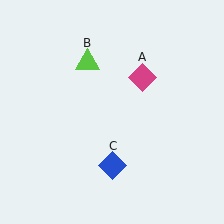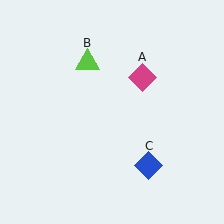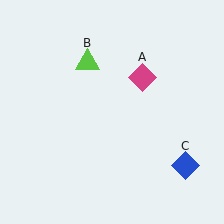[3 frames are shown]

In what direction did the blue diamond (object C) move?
The blue diamond (object C) moved right.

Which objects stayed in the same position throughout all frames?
Magenta diamond (object A) and lime triangle (object B) remained stationary.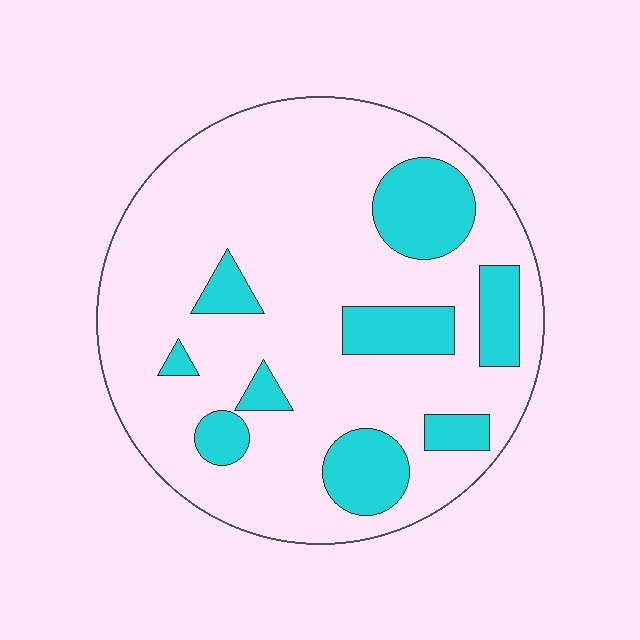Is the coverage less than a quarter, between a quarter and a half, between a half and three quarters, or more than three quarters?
Less than a quarter.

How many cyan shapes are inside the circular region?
9.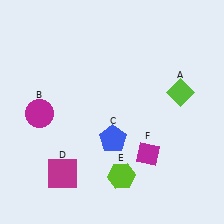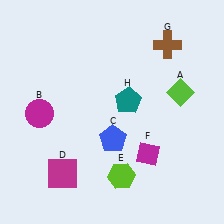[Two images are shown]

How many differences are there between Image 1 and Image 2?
There are 2 differences between the two images.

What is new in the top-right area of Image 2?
A teal pentagon (H) was added in the top-right area of Image 2.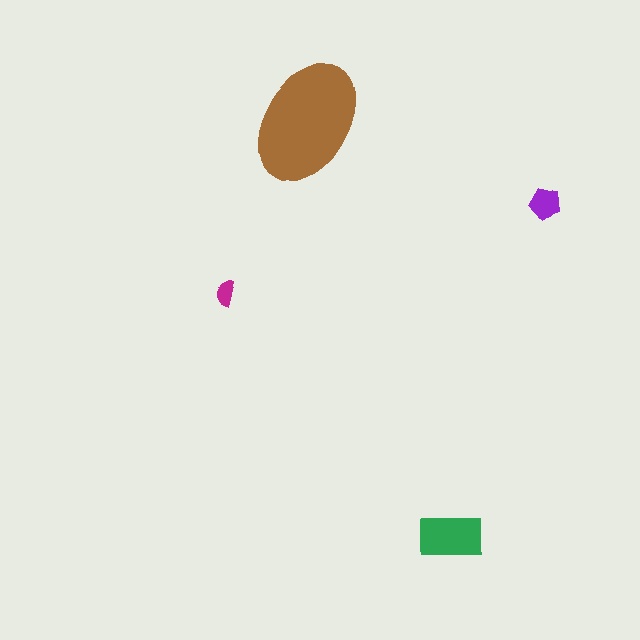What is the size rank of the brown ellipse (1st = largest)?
1st.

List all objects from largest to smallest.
The brown ellipse, the green rectangle, the purple pentagon, the magenta semicircle.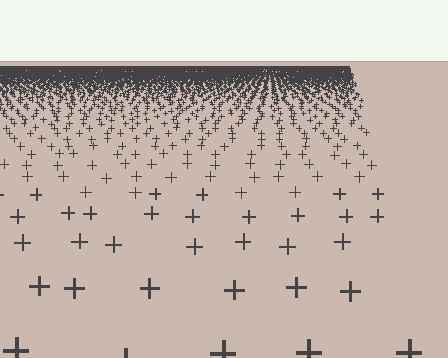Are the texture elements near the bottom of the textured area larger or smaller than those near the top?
Larger. Near the bottom, elements are closer to the viewer and appear at a bigger on-screen size.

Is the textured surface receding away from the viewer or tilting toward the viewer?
The surface is receding away from the viewer. Texture elements get smaller and denser toward the top.